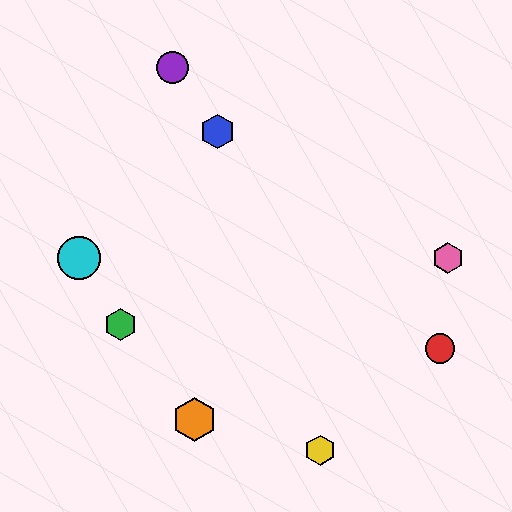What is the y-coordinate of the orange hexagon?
The orange hexagon is at y≈419.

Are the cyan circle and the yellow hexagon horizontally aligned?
No, the cyan circle is at y≈258 and the yellow hexagon is at y≈450.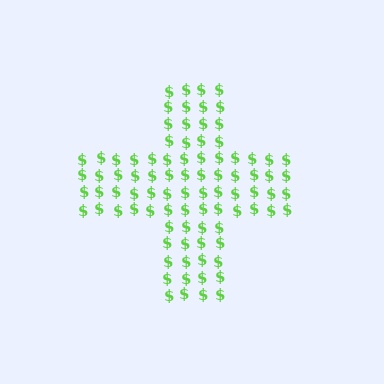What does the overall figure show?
The overall figure shows a cross.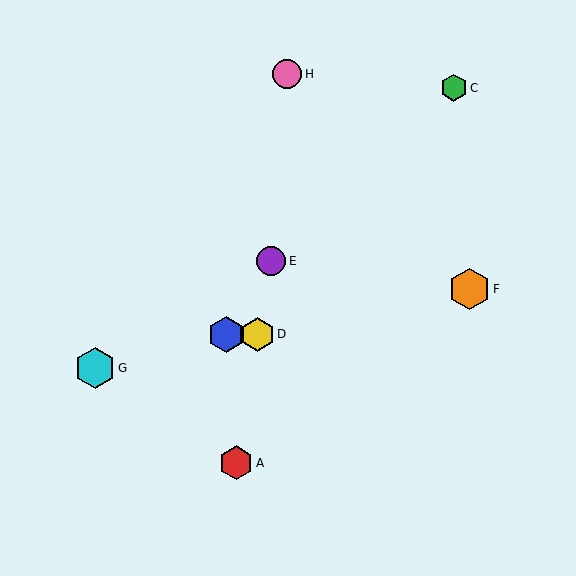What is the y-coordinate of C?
Object C is at y≈88.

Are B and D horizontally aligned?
Yes, both are at y≈334.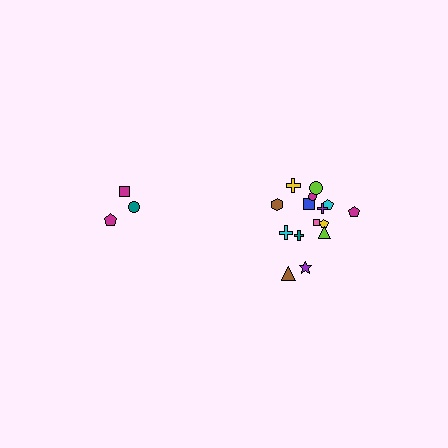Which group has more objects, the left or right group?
The right group.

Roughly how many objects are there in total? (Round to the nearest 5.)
Roughly 20 objects in total.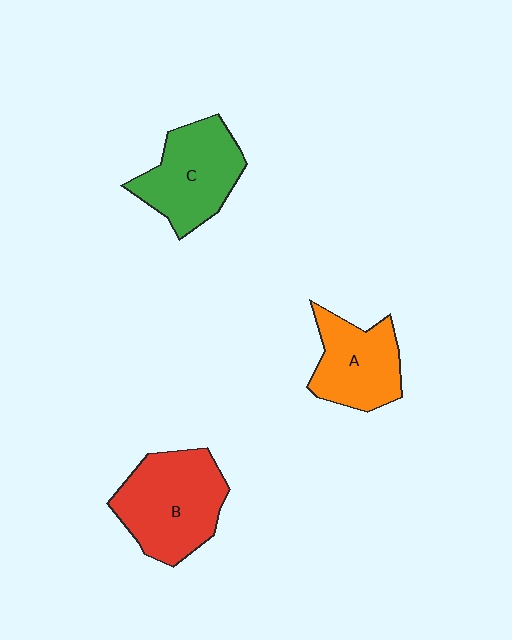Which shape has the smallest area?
Shape A (orange).